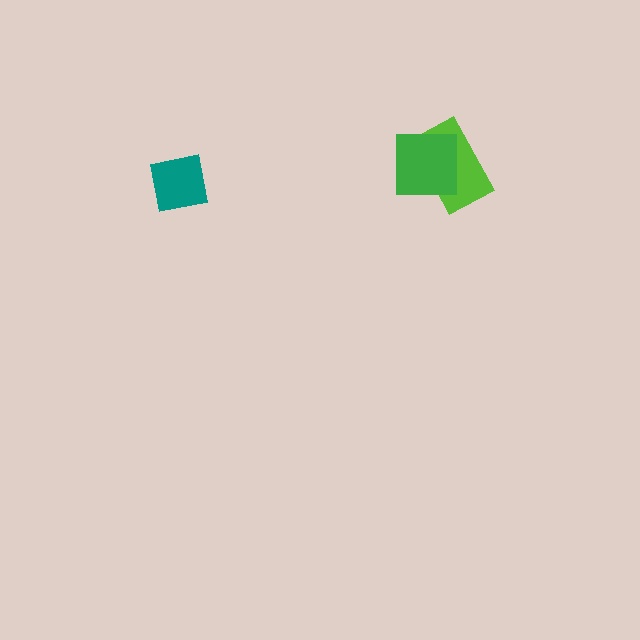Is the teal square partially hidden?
No, no other shape covers it.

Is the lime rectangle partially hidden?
Yes, it is partially covered by another shape.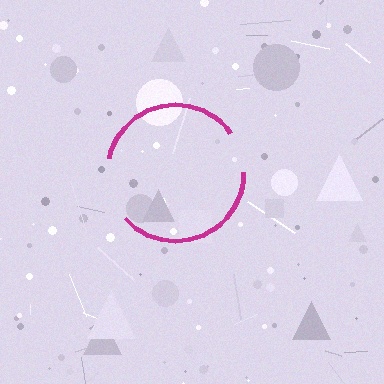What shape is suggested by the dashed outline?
The dashed outline suggests a circle.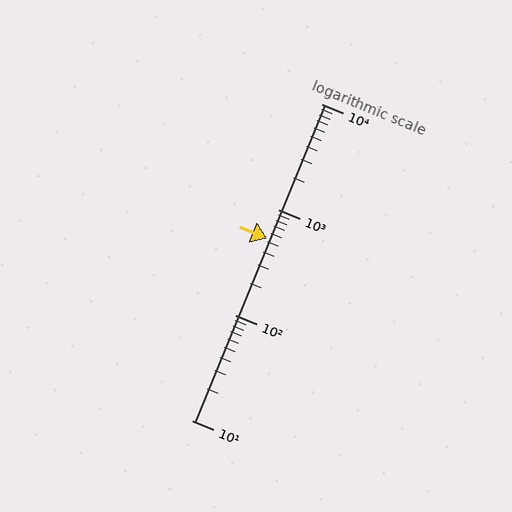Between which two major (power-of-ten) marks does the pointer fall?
The pointer is between 100 and 1000.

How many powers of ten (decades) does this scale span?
The scale spans 3 decades, from 10 to 10000.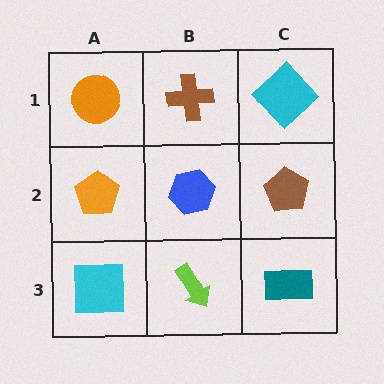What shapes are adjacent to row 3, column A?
An orange pentagon (row 2, column A), a lime arrow (row 3, column B).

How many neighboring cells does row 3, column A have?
2.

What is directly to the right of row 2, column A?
A blue hexagon.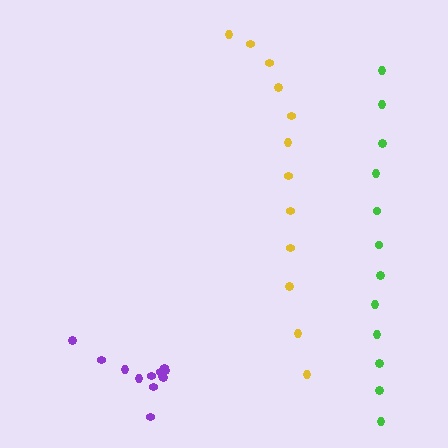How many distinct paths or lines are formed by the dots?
There are 3 distinct paths.